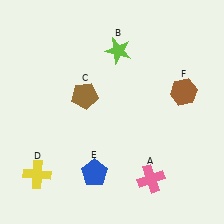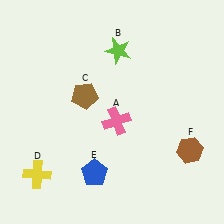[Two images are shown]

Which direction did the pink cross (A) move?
The pink cross (A) moved up.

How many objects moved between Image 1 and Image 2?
2 objects moved between the two images.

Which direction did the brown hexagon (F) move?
The brown hexagon (F) moved down.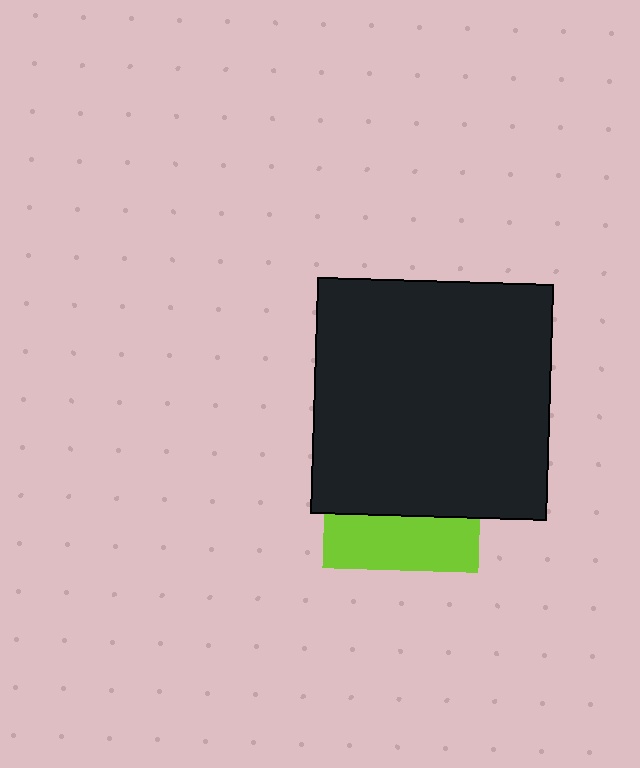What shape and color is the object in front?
The object in front is a black square.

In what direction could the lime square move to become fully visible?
The lime square could move down. That would shift it out from behind the black square entirely.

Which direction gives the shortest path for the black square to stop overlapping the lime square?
Moving up gives the shortest separation.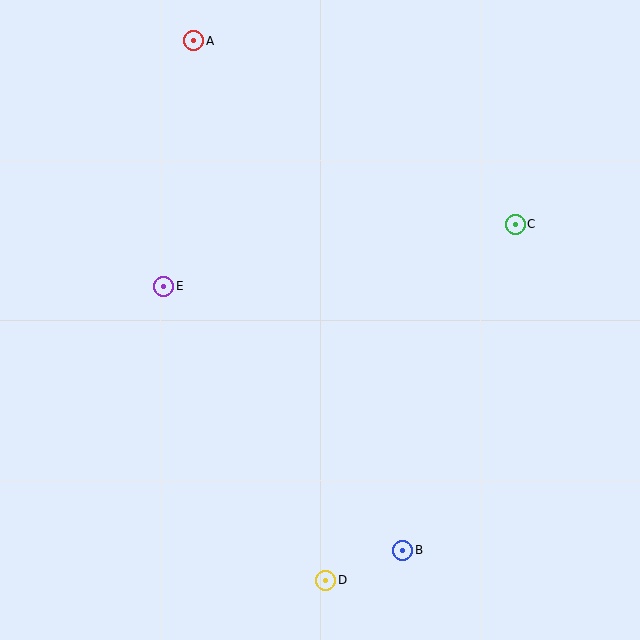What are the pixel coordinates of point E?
Point E is at (164, 286).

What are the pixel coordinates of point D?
Point D is at (326, 580).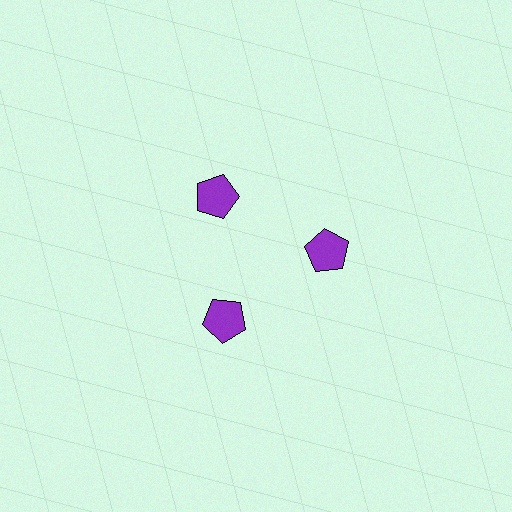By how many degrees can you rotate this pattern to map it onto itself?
The pattern maps onto itself every 120 degrees of rotation.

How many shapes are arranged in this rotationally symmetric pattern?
There are 3 shapes, arranged in 3 groups of 1.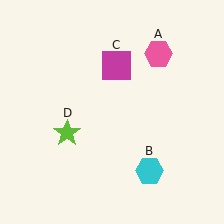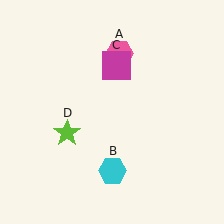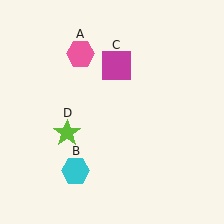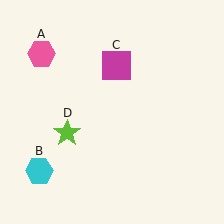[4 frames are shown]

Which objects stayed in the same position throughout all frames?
Magenta square (object C) and lime star (object D) remained stationary.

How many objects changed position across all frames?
2 objects changed position: pink hexagon (object A), cyan hexagon (object B).